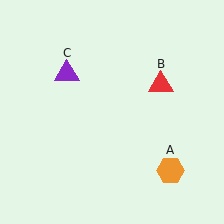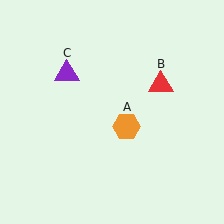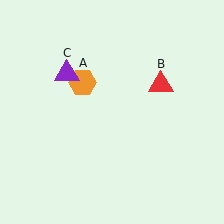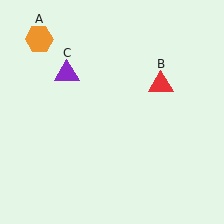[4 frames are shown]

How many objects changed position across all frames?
1 object changed position: orange hexagon (object A).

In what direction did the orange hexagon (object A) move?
The orange hexagon (object A) moved up and to the left.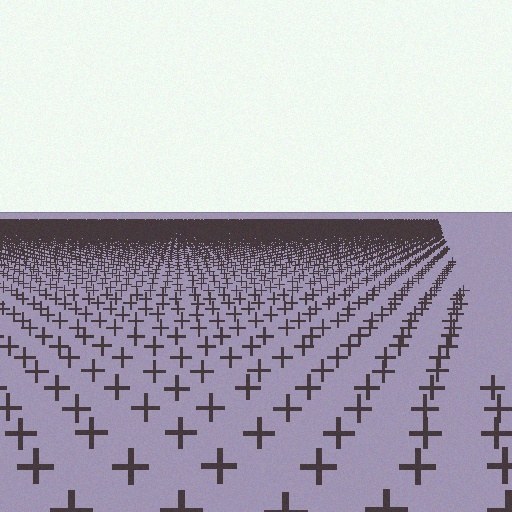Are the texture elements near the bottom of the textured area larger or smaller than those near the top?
Larger. Near the bottom, elements are closer to the viewer and appear at a bigger on-screen size.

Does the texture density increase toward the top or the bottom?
Density increases toward the top.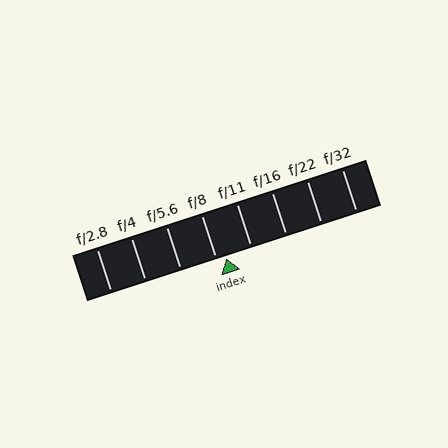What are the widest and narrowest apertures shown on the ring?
The widest aperture shown is f/2.8 and the narrowest is f/32.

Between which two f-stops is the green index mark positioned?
The index mark is between f/8 and f/11.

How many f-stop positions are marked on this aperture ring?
There are 8 f-stop positions marked.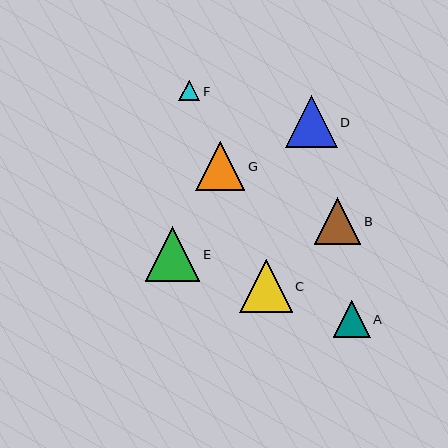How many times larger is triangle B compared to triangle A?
Triangle B is approximately 1.3 times the size of triangle A.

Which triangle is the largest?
Triangle E is the largest with a size of approximately 55 pixels.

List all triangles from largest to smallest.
From largest to smallest: E, C, D, G, B, A, F.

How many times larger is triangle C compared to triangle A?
Triangle C is approximately 1.4 times the size of triangle A.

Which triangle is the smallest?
Triangle F is the smallest with a size of approximately 21 pixels.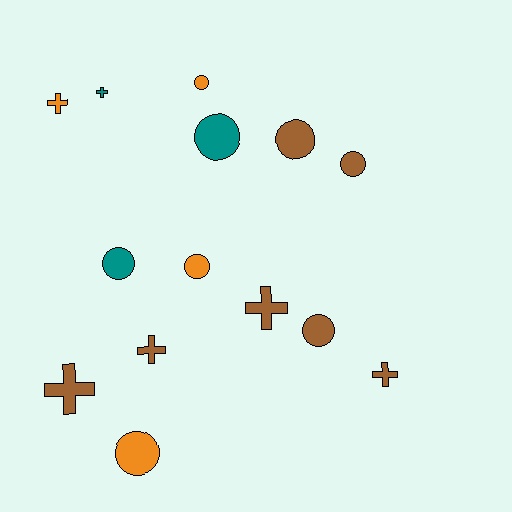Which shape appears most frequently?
Circle, with 8 objects.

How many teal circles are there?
There are 2 teal circles.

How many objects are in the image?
There are 14 objects.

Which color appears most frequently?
Brown, with 7 objects.